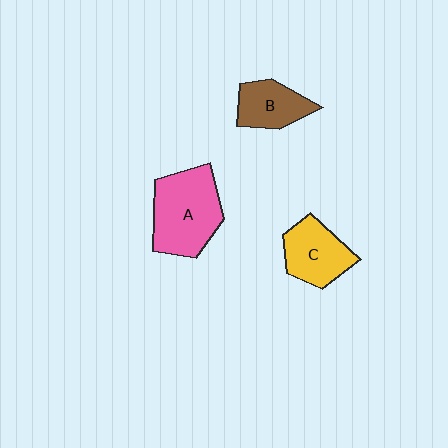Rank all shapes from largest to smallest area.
From largest to smallest: A (pink), C (yellow), B (brown).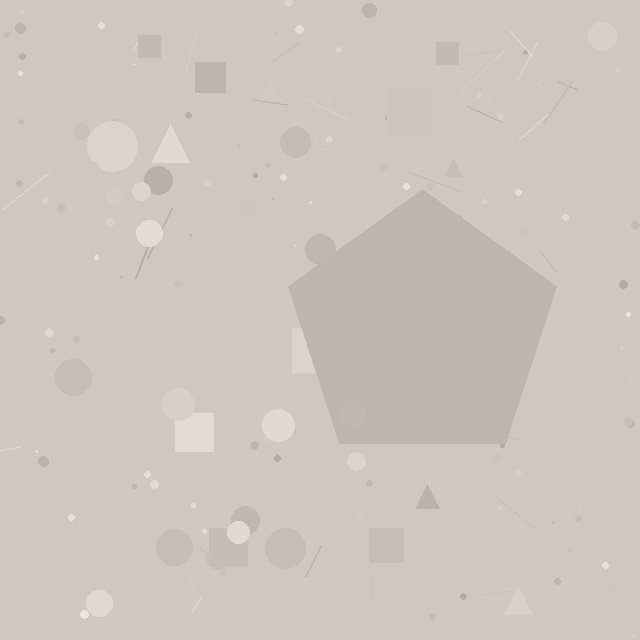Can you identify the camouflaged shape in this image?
The camouflaged shape is a pentagon.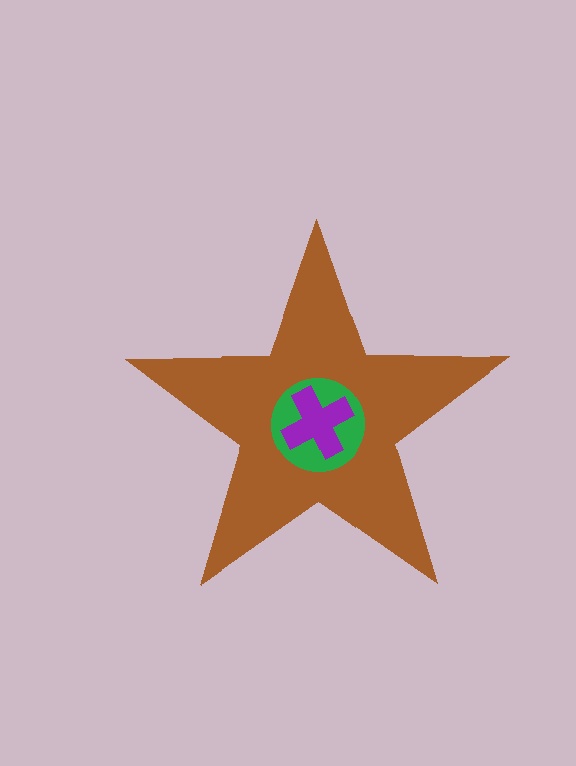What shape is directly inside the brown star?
The green circle.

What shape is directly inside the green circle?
The purple cross.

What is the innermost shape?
The purple cross.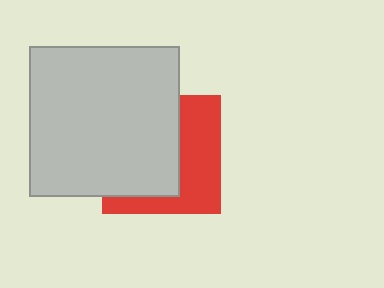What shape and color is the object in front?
The object in front is a light gray square.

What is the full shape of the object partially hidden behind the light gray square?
The partially hidden object is a red square.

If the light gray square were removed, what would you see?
You would see the complete red square.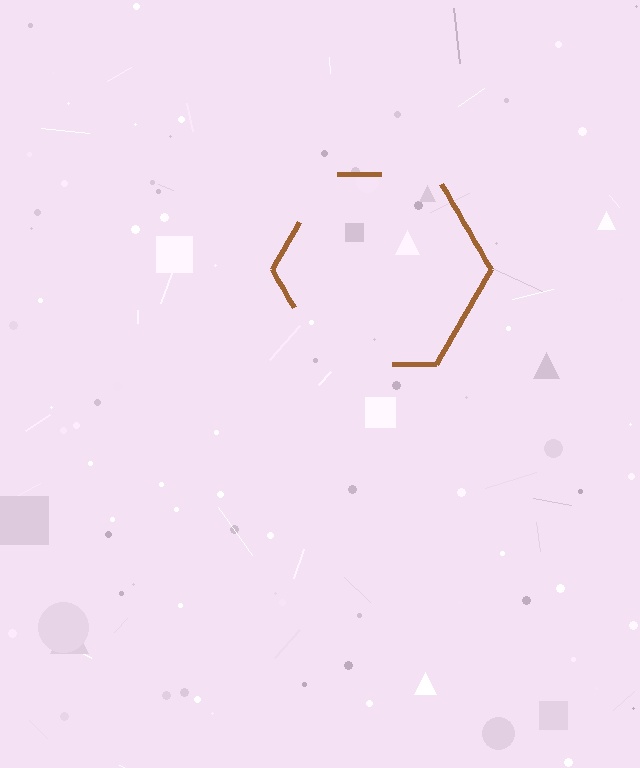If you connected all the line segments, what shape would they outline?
They would outline a hexagon.